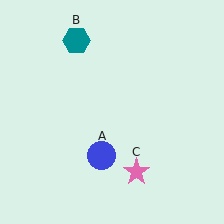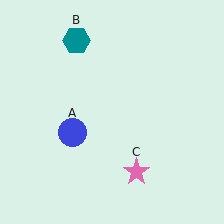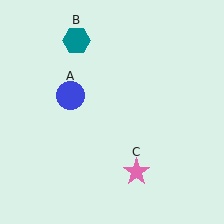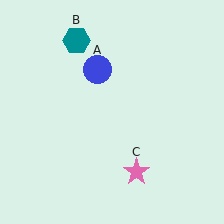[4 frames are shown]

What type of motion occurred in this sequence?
The blue circle (object A) rotated clockwise around the center of the scene.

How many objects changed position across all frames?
1 object changed position: blue circle (object A).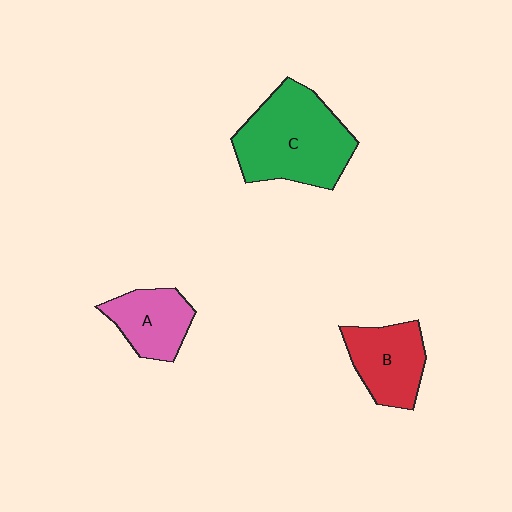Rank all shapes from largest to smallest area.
From largest to smallest: C (green), B (red), A (pink).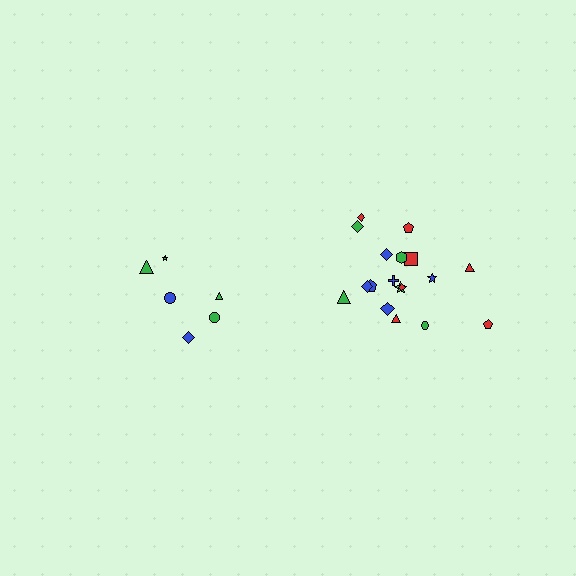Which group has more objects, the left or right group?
The right group.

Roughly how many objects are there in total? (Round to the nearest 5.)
Roughly 25 objects in total.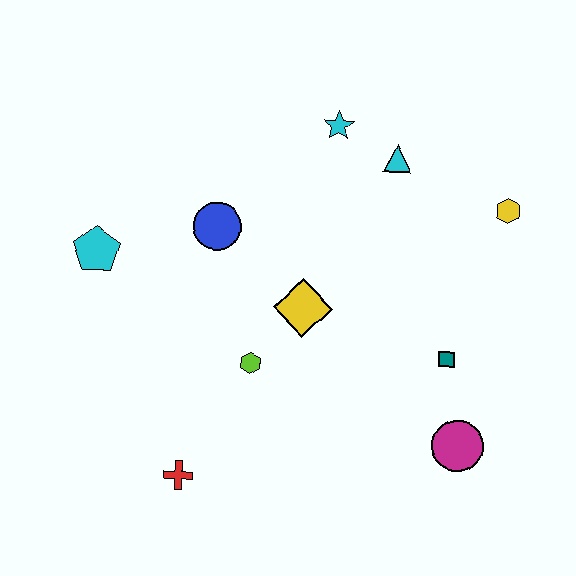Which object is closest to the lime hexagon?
The yellow diamond is closest to the lime hexagon.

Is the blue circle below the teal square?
No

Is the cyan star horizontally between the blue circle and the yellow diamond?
No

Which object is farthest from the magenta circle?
The cyan pentagon is farthest from the magenta circle.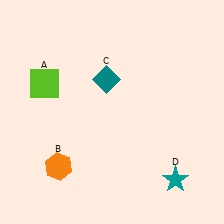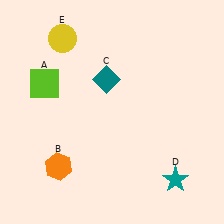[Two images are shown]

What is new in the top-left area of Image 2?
A yellow circle (E) was added in the top-left area of Image 2.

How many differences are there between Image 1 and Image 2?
There is 1 difference between the two images.